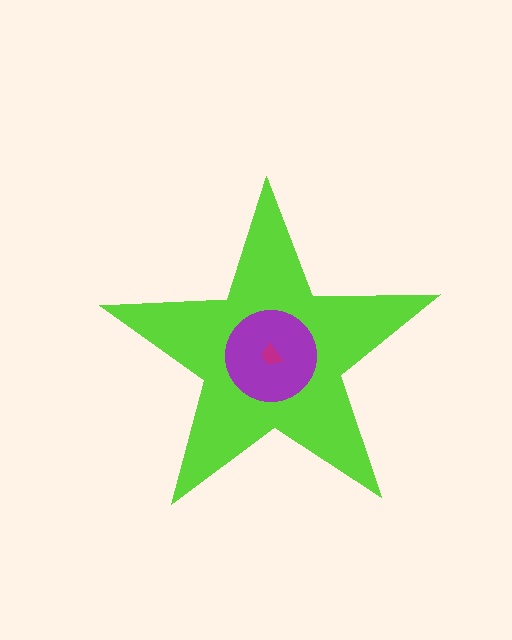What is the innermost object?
The magenta trapezoid.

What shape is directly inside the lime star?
The purple circle.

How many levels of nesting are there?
3.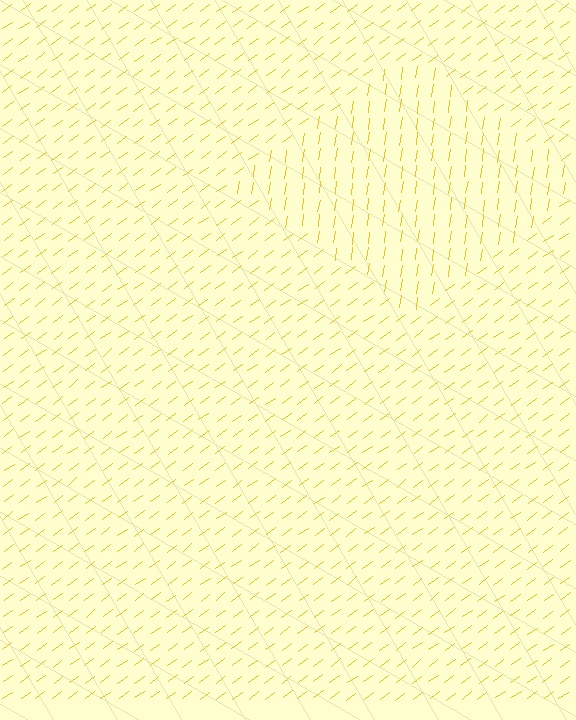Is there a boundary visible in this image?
Yes, there is a texture boundary formed by a change in line orientation.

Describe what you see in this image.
The image is filled with small yellow line segments. A diamond region in the image has lines oriented differently from the surrounding lines, creating a visible texture boundary.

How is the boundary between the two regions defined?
The boundary is defined purely by a change in line orientation (approximately 45 degrees difference). All lines are the same color and thickness.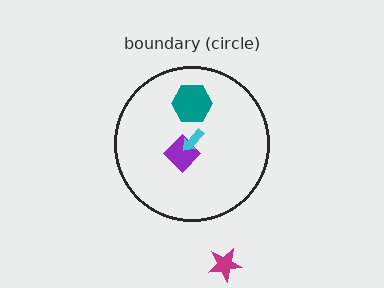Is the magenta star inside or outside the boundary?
Outside.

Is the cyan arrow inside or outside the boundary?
Inside.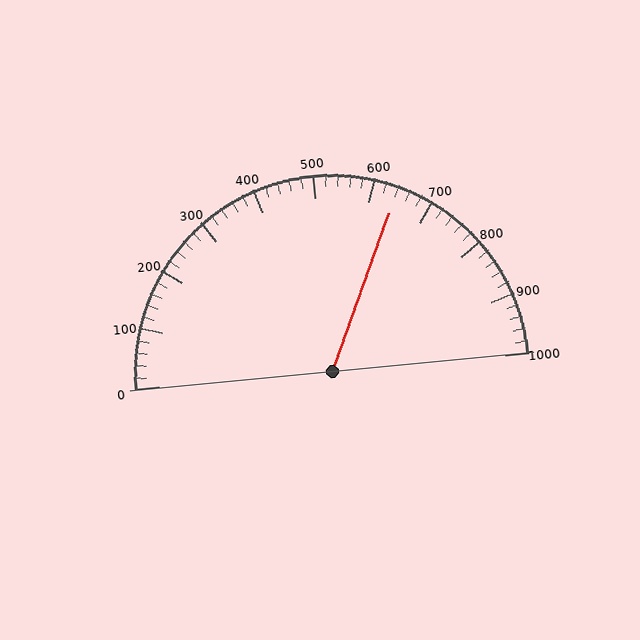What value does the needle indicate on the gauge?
The needle indicates approximately 640.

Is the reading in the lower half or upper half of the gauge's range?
The reading is in the upper half of the range (0 to 1000).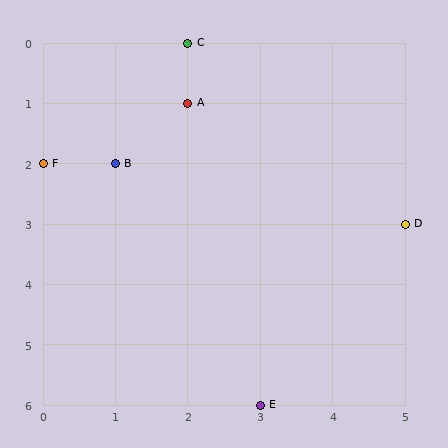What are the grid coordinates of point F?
Point F is at grid coordinates (0, 2).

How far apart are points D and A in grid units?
Points D and A are 3 columns and 2 rows apart (about 3.6 grid units diagonally).